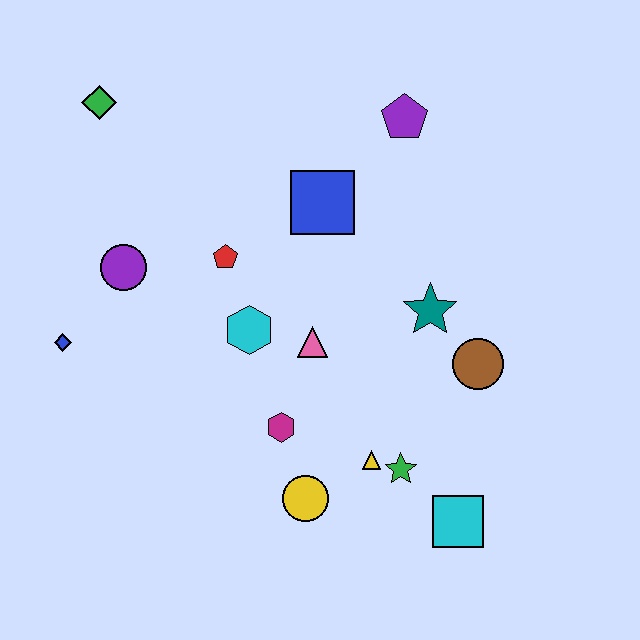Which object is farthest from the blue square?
The cyan square is farthest from the blue square.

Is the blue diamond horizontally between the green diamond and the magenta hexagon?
No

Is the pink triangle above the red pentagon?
No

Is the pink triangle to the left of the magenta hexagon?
No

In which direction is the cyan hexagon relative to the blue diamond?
The cyan hexagon is to the right of the blue diamond.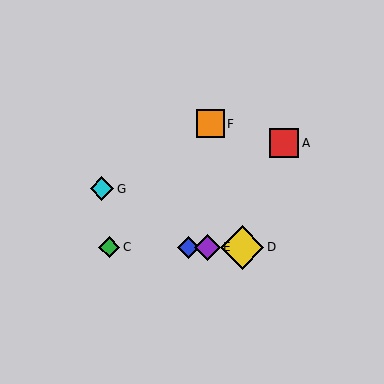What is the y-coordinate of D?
Object D is at y≈247.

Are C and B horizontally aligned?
Yes, both are at y≈247.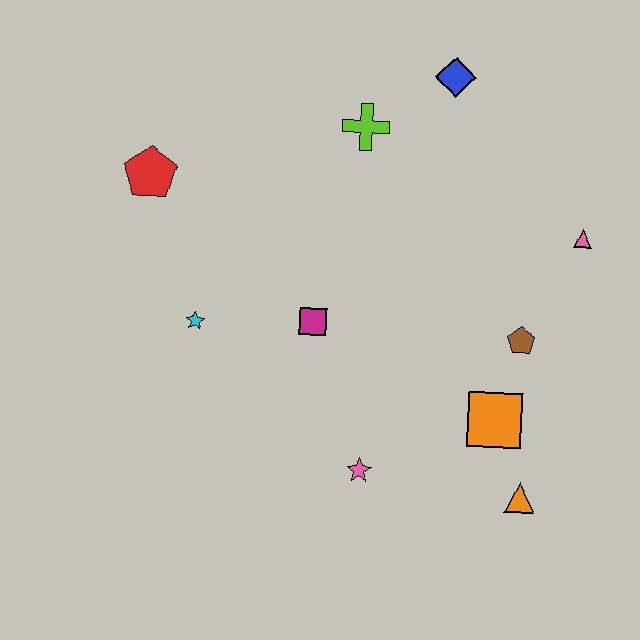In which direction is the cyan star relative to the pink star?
The cyan star is to the left of the pink star.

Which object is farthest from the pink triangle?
The red pentagon is farthest from the pink triangle.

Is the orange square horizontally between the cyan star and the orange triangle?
Yes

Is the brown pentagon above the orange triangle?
Yes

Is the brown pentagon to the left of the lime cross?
No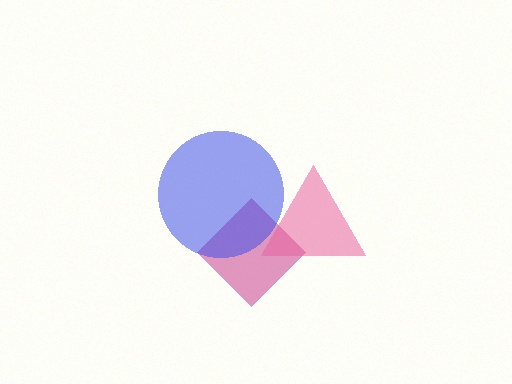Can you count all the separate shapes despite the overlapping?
Yes, there are 3 separate shapes.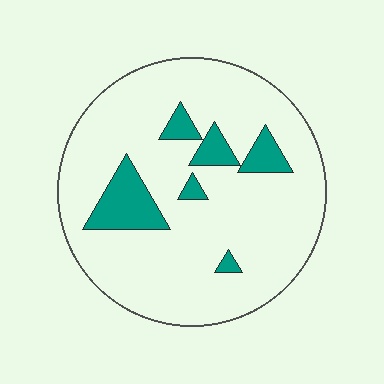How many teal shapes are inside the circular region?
6.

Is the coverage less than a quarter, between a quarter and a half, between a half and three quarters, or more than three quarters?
Less than a quarter.